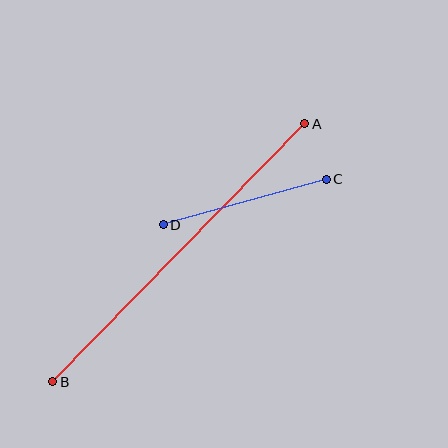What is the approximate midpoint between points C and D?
The midpoint is at approximately (245, 202) pixels.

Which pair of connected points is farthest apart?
Points A and B are farthest apart.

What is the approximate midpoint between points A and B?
The midpoint is at approximately (179, 253) pixels.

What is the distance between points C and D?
The distance is approximately 169 pixels.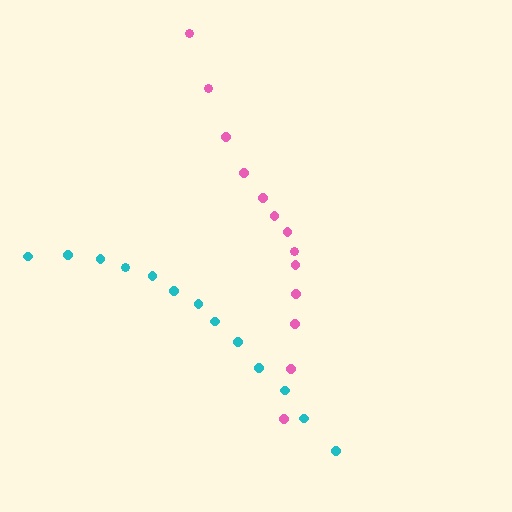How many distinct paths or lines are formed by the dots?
There are 2 distinct paths.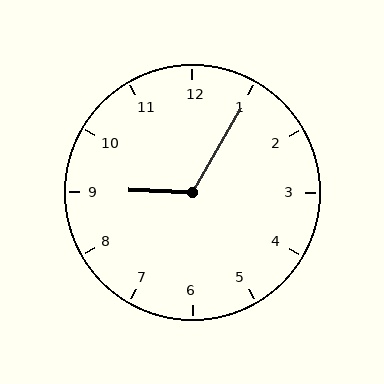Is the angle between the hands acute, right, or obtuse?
It is obtuse.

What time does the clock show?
9:05.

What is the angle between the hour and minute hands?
Approximately 118 degrees.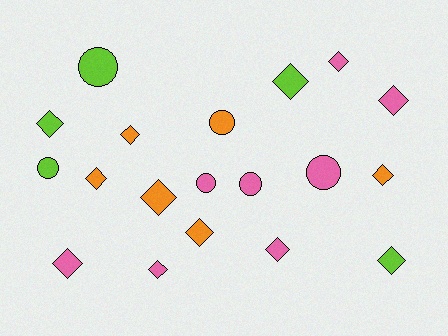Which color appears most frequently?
Pink, with 8 objects.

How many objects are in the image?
There are 19 objects.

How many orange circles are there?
There is 1 orange circle.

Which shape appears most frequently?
Diamond, with 13 objects.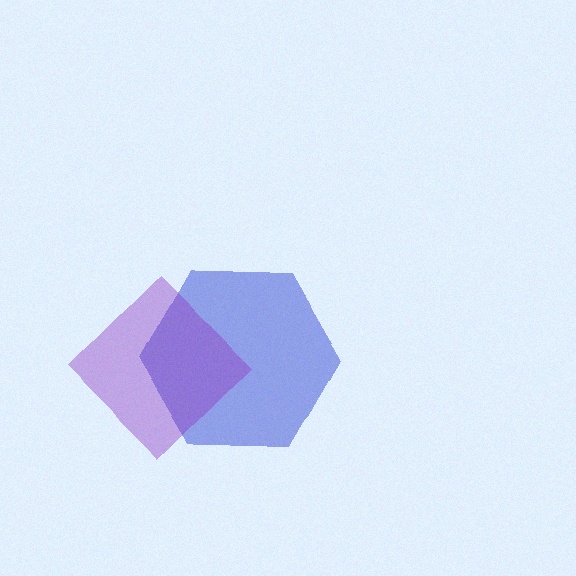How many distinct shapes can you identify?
There are 2 distinct shapes: a blue hexagon, a purple diamond.